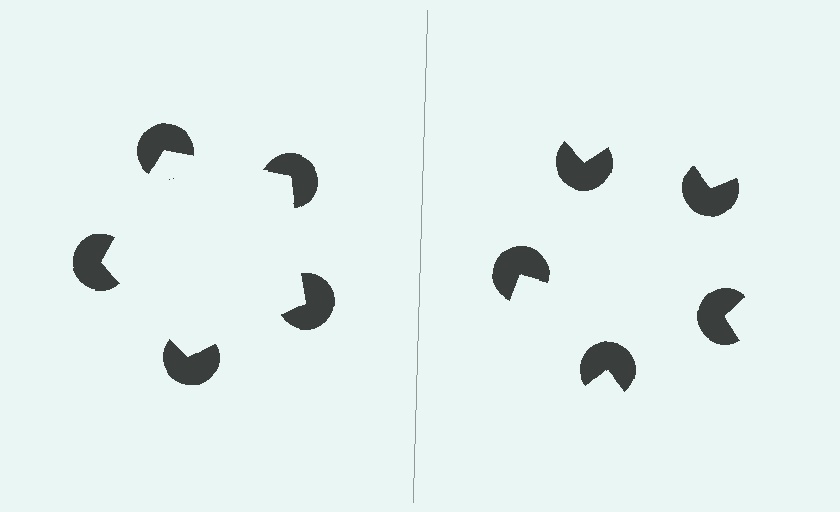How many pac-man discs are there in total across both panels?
10 — 5 on each side.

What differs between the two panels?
The pac-man discs are positioned identically on both sides; only the wedge orientations differ. On the left they align to a pentagon; on the right they are misaligned.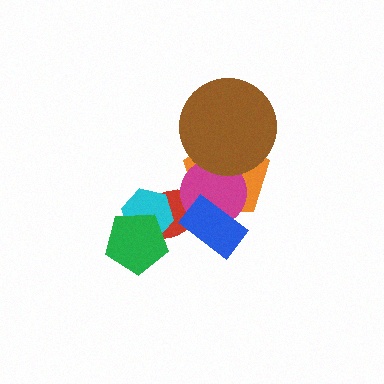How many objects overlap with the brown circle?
2 objects overlap with the brown circle.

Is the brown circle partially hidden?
No, no other shape covers it.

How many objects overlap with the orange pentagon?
4 objects overlap with the orange pentagon.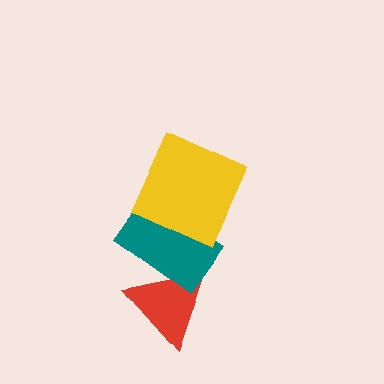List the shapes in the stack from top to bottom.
From top to bottom: the yellow square, the teal rectangle, the red triangle.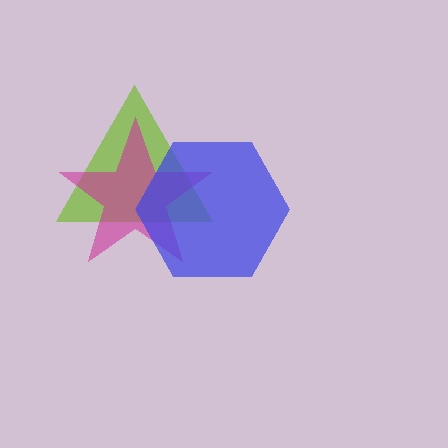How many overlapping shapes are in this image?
There are 3 overlapping shapes in the image.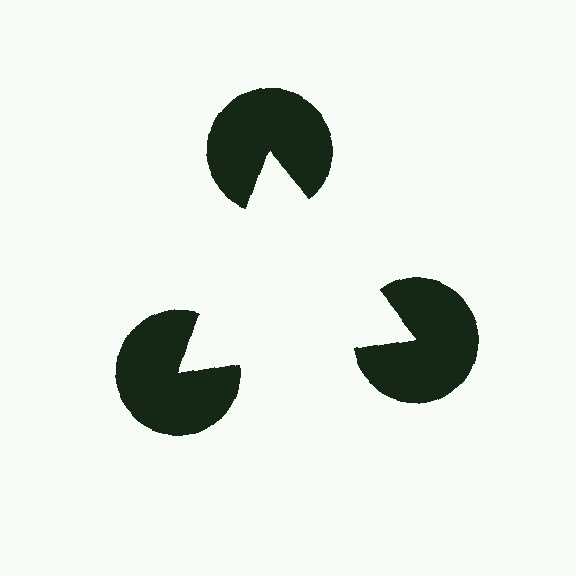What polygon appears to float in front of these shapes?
An illusory triangle — its edges are inferred from the aligned wedge cuts in the pac-man discs, not physically drawn.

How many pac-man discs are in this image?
There are 3 — one at each vertex of the illusory triangle.